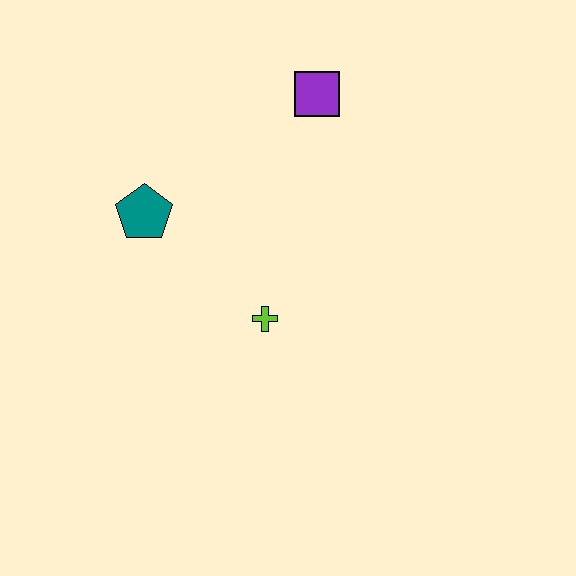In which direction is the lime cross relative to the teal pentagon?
The lime cross is to the right of the teal pentagon.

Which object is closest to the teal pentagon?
The lime cross is closest to the teal pentagon.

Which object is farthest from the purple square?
The lime cross is farthest from the purple square.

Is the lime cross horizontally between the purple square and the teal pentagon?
Yes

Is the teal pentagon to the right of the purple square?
No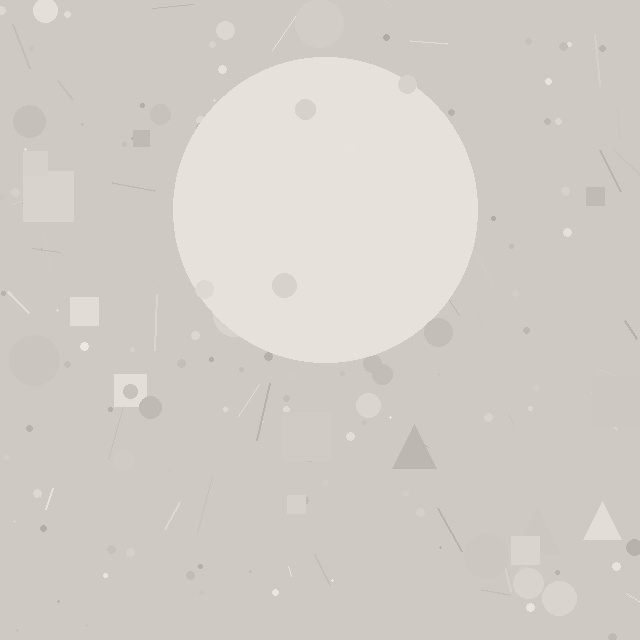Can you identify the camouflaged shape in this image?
The camouflaged shape is a circle.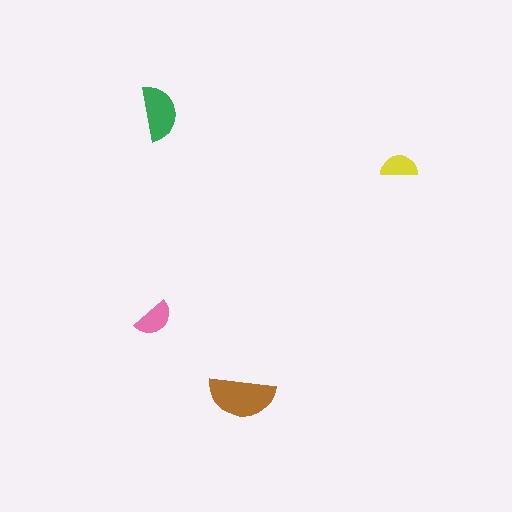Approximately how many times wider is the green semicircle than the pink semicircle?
About 1.5 times wider.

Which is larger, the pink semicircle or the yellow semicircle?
The pink one.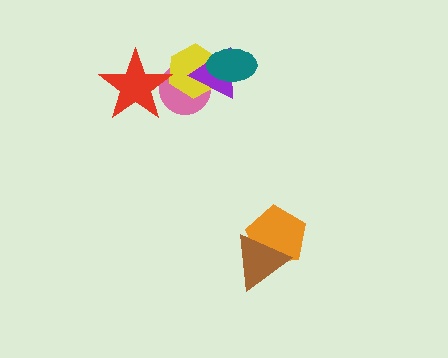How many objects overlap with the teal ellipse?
2 objects overlap with the teal ellipse.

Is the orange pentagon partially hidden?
Yes, it is partially covered by another shape.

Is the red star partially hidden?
No, no other shape covers it.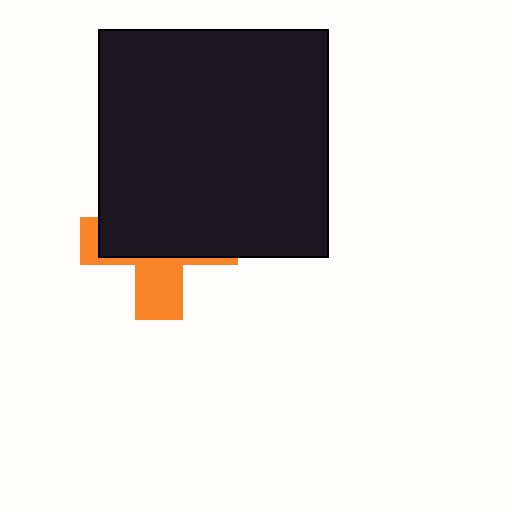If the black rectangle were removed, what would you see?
You would see the complete orange cross.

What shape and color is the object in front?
The object in front is a black rectangle.